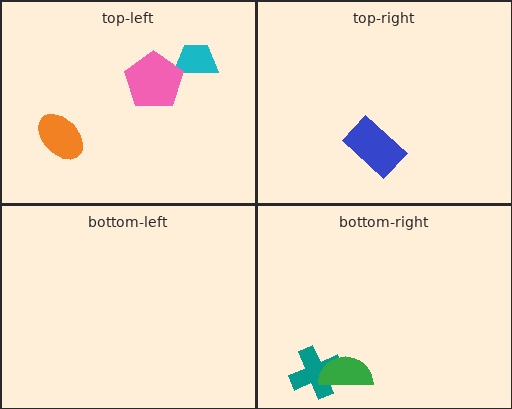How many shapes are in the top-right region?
1.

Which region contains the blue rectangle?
The top-right region.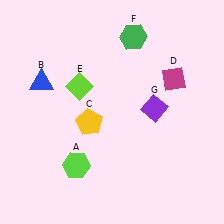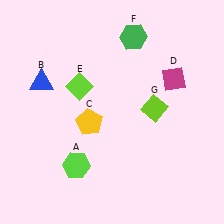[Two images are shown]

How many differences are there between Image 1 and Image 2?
There is 1 difference between the two images.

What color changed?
The diamond (G) changed from purple in Image 1 to lime in Image 2.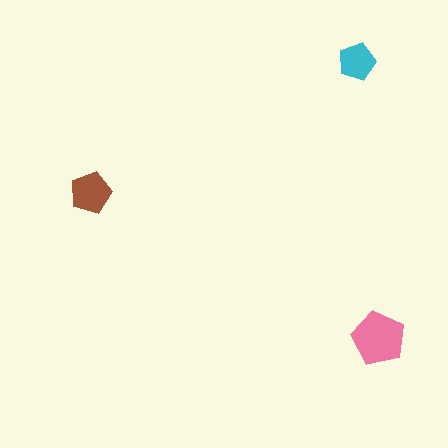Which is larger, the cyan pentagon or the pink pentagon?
The pink one.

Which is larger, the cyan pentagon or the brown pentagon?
The brown one.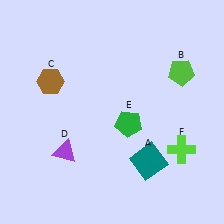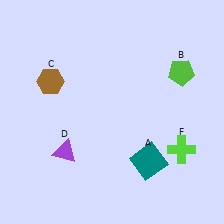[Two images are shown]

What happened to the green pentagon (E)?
The green pentagon (E) was removed in Image 2. It was in the bottom-right area of Image 1.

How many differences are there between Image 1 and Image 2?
There is 1 difference between the two images.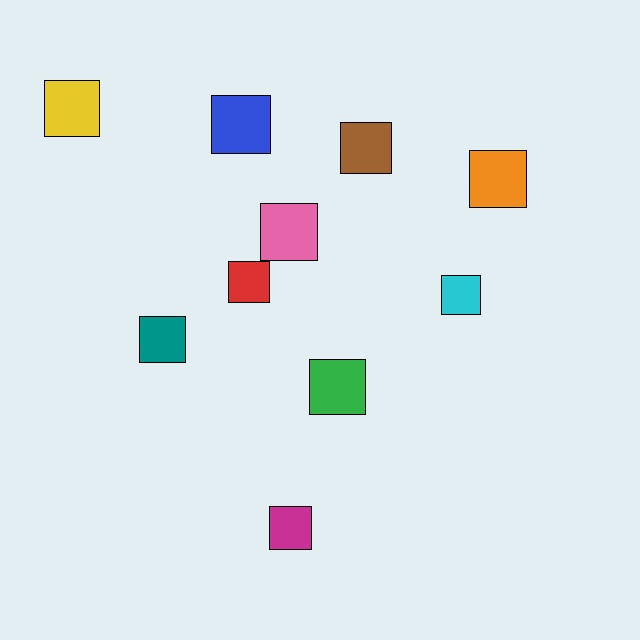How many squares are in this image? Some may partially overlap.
There are 10 squares.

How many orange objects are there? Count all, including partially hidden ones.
There is 1 orange object.